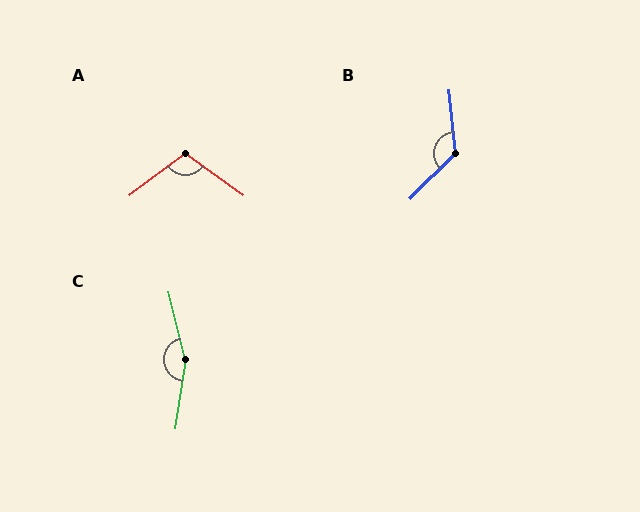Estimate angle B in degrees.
Approximately 129 degrees.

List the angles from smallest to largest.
A (107°), B (129°), C (158°).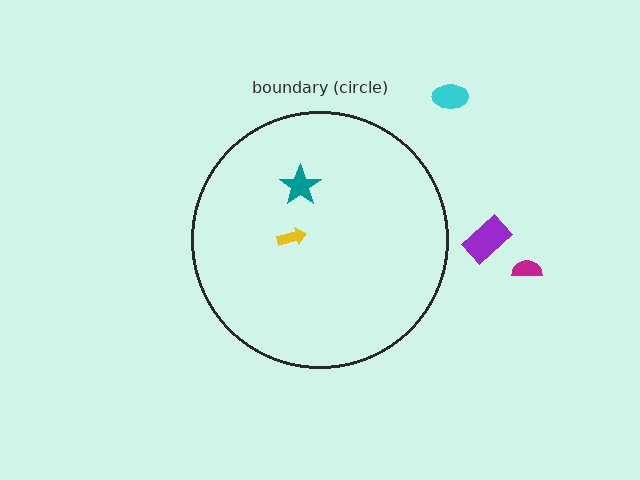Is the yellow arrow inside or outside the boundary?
Inside.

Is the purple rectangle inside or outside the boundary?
Outside.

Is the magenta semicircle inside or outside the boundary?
Outside.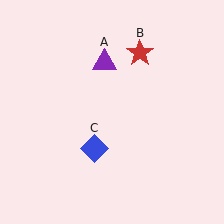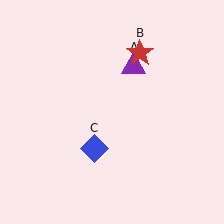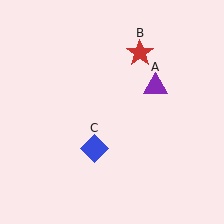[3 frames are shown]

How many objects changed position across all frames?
1 object changed position: purple triangle (object A).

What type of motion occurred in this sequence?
The purple triangle (object A) rotated clockwise around the center of the scene.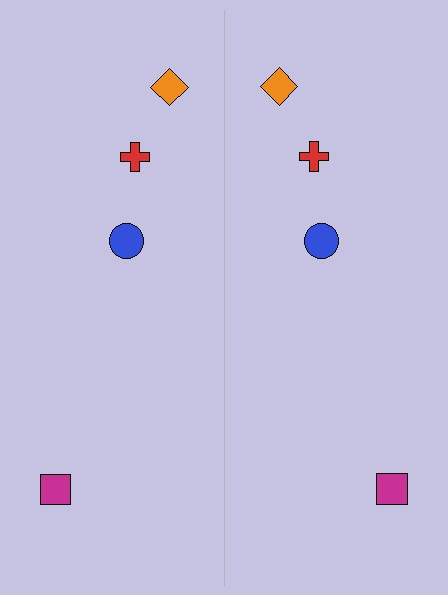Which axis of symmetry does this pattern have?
The pattern has a vertical axis of symmetry running through the center of the image.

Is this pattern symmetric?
Yes, this pattern has bilateral (reflection) symmetry.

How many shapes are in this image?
There are 8 shapes in this image.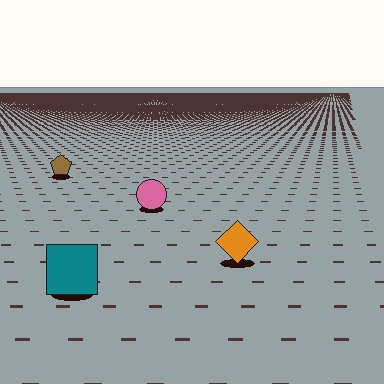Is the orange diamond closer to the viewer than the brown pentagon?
Yes. The orange diamond is closer — you can tell from the texture gradient: the ground texture is coarser near it.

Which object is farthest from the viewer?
The brown pentagon is farthest from the viewer. It appears smaller and the ground texture around it is denser.